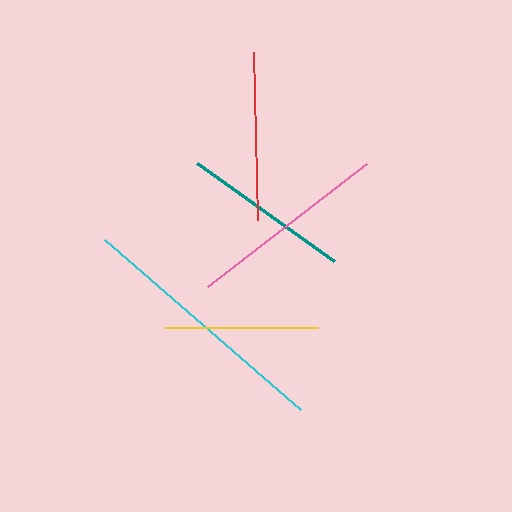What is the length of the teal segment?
The teal segment is approximately 168 pixels long.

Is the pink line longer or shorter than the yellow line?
The pink line is longer than the yellow line.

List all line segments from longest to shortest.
From longest to shortest: cyan, pink, red, teal, yellow.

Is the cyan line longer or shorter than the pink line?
The cyan line is longer than the pink line.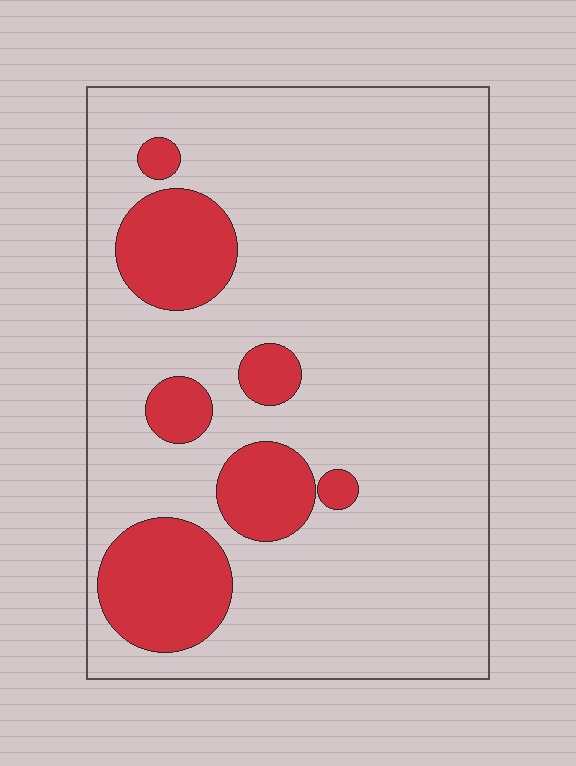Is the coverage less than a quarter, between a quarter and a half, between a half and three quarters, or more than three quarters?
Less than a quarter.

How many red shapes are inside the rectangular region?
7.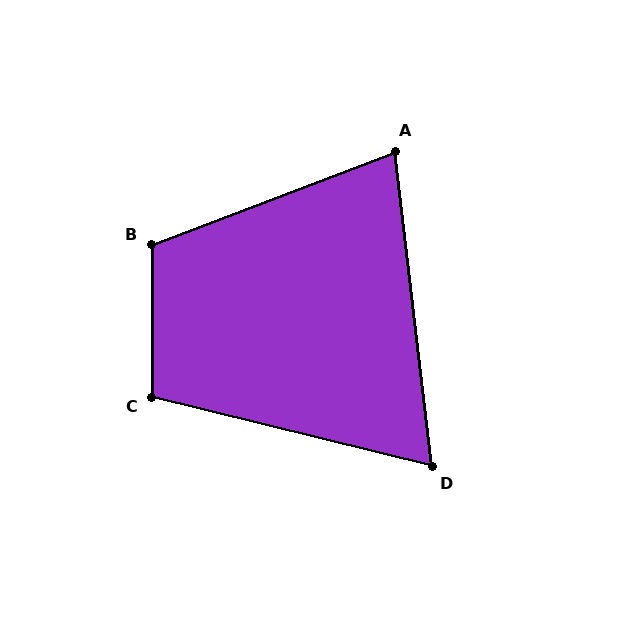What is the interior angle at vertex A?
Approximately 76 degrees (acute).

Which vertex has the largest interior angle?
B, at approximately 111 degrees.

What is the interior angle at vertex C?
Approximately 104 degrees (obtuse).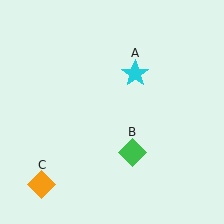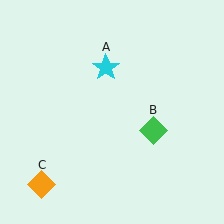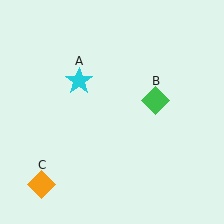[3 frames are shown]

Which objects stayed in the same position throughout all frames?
Orange diamond (object C) remained stationary.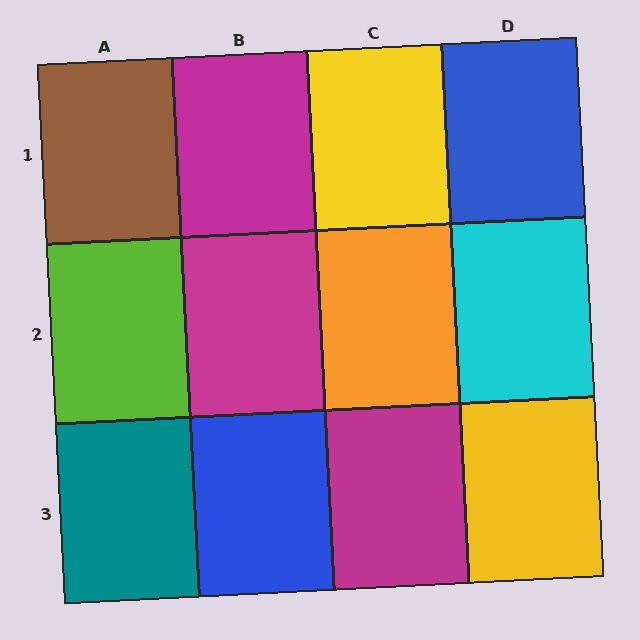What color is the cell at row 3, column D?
Yellow.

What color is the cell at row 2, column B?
Magenta.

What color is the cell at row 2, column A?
Lime.